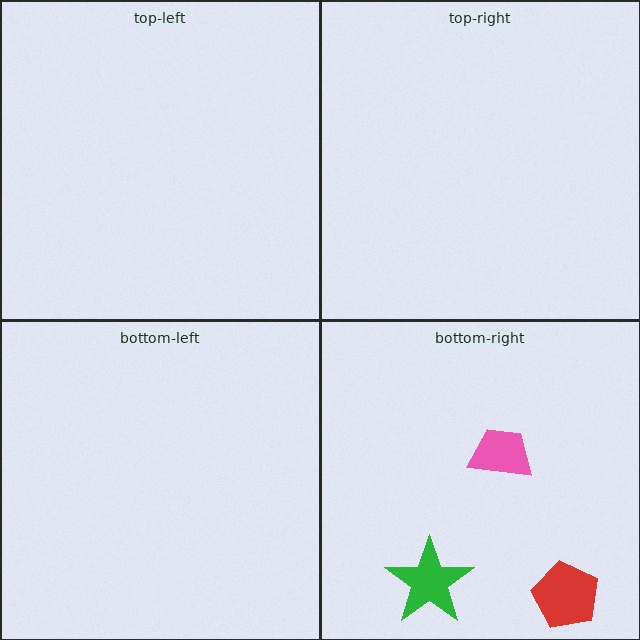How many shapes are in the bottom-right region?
3.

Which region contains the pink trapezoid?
The bottom-right region.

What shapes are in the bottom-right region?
The red pentagon, the green star, the pink trapezoid.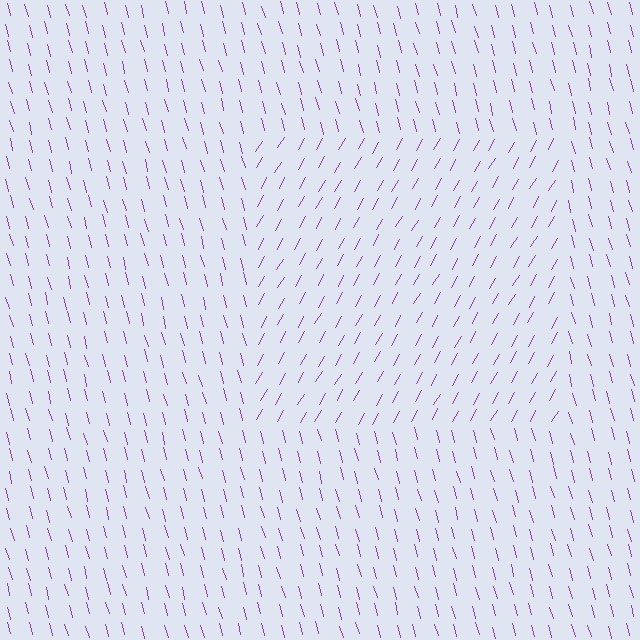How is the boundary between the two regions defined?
The boundary is defined purely by a change in line orientation (approximately 45 degrees difference). All lines are the same color and thickness.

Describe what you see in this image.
The image is filled with small purple line segments. A rectangle region in the image has lines oriented differently from the surrounding lines, creating a visible texture boundary.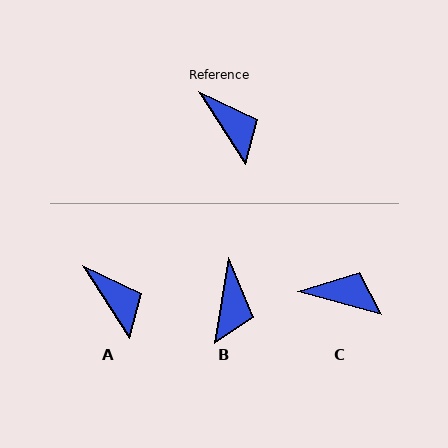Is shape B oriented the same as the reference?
No, it is off by about 42 degrees.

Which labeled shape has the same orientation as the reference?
A.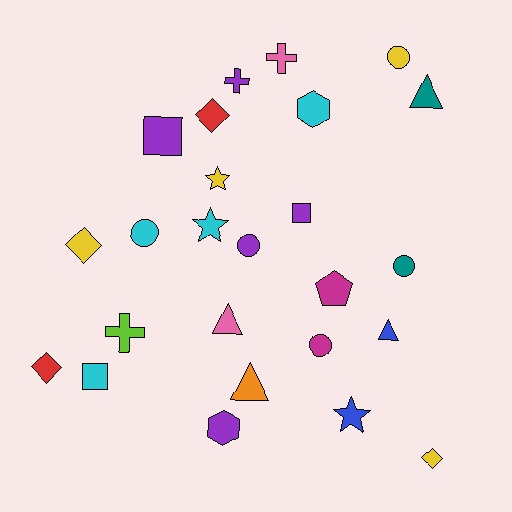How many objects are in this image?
There are 25 objects.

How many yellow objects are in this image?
There are 4 yellow objects.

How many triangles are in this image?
There are 4 triangles.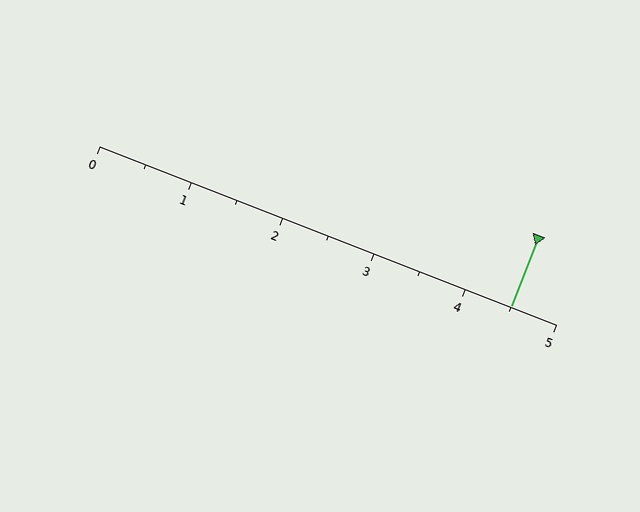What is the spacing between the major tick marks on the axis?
The major ticks are spaced 1 apart.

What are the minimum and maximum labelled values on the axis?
The axis runs from 0 to 5.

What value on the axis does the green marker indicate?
The marker indicates approximately 4.5.